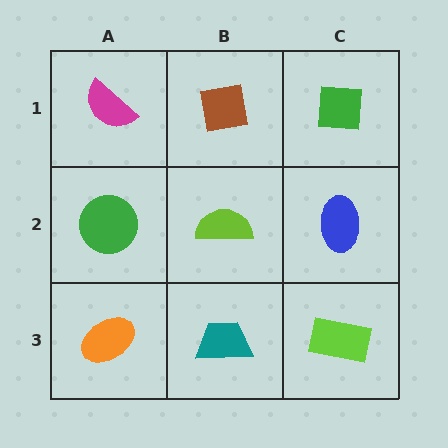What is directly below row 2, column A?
An orange ellipse.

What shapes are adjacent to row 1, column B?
A lime semicircle (row 2, column B), a magenta semicircle (row 1, column A), a green square (row 1, column C).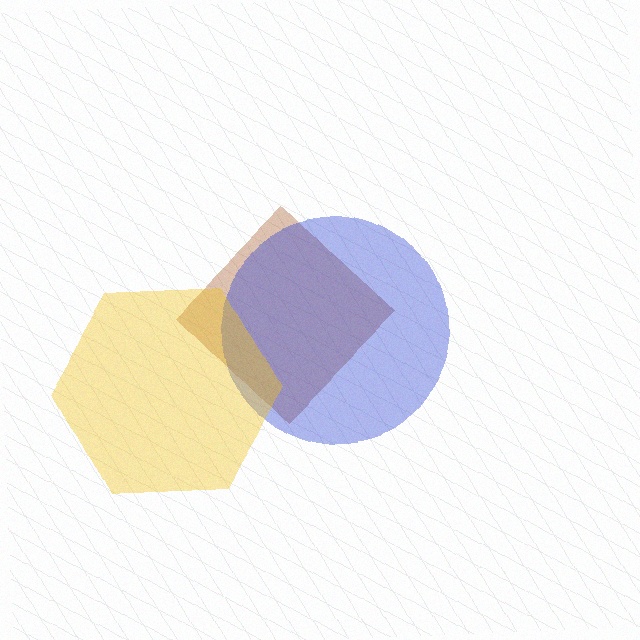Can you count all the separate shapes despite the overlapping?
Yes, there are 3 separate shapes.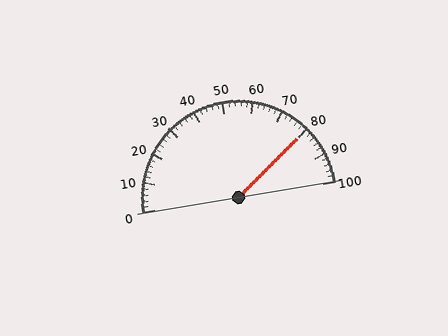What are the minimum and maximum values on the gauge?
The gauge ranges from 0 to 100.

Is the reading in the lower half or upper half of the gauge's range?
The reading is in the upper half of the range (0 to 100).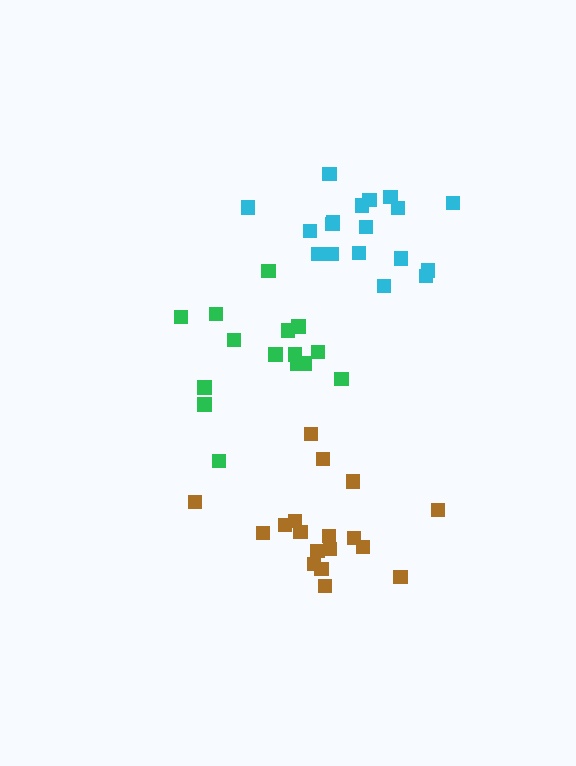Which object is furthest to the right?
The cyan cluster is rightmost.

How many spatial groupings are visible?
There are 3 spatial groupings.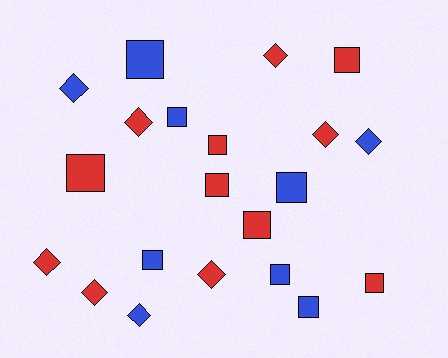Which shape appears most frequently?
Square, with 12 objects.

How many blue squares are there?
There are 6 blue squares.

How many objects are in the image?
There are 21 objects.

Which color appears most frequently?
Red, with 12 objects.